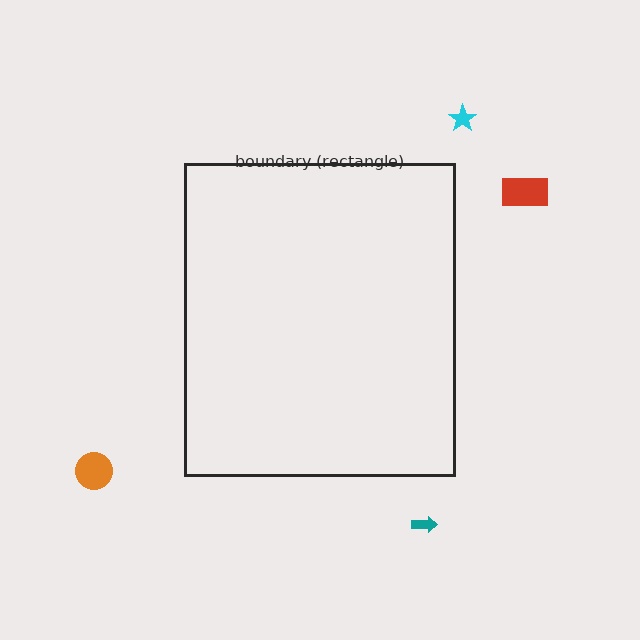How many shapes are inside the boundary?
0 inside, 4 outside.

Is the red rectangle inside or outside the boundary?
Outside.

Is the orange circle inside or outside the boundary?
Outside.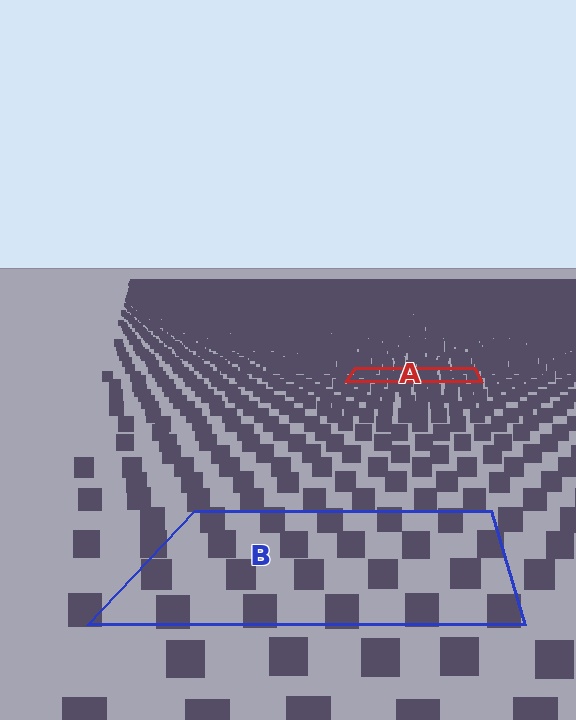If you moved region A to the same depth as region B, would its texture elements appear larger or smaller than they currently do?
They would appear larger. At a closer depth, the same texture elements are projected at a bigger on-screen size.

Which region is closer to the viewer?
Region B is closer. The texture elements there are larger and more spread out.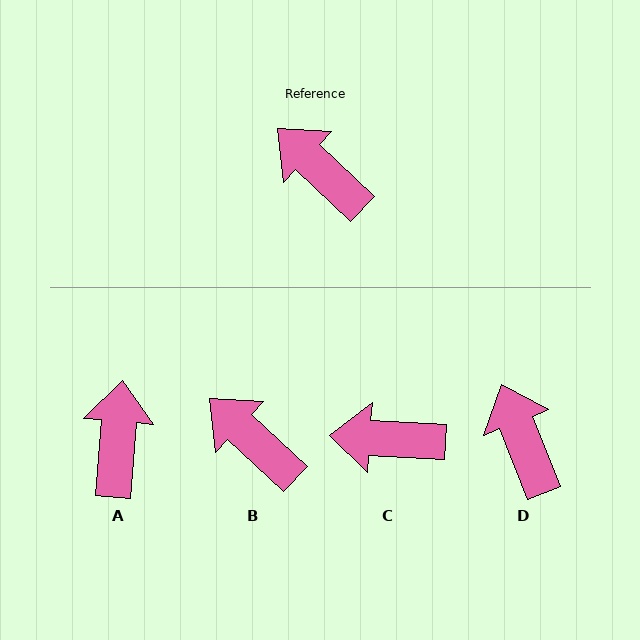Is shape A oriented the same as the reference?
No, it is off by about 51 degrees.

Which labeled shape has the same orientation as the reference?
B.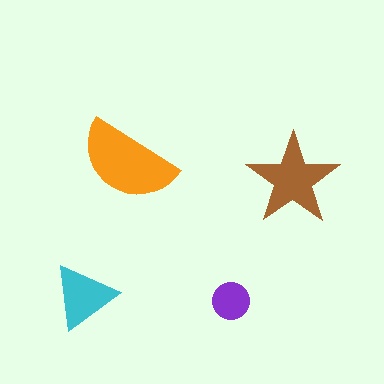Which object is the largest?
The orange semicircle.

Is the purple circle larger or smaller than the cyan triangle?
Smaller.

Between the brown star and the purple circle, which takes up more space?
The brown star.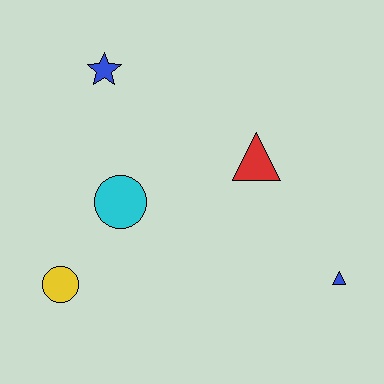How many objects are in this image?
There are 5 objects.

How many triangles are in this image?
There are 2 triangles.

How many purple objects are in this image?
There are no purple objects.